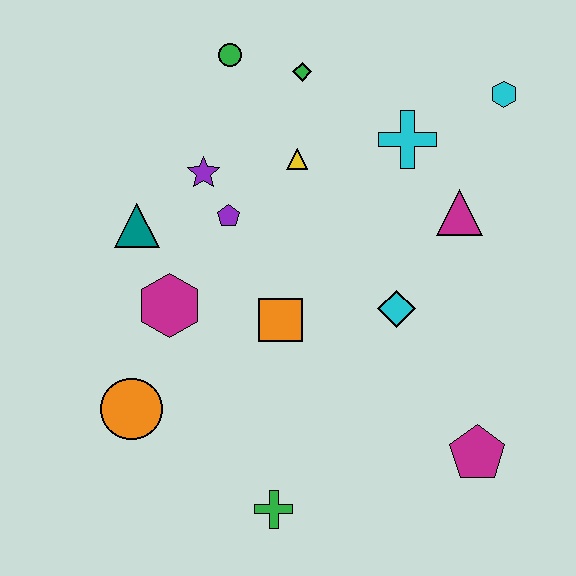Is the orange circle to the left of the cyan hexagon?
Yes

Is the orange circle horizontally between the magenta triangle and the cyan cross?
No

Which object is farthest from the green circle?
The magenta pentagon is farthest from the green circle.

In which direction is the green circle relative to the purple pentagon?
The green circle is above the purple pentagon.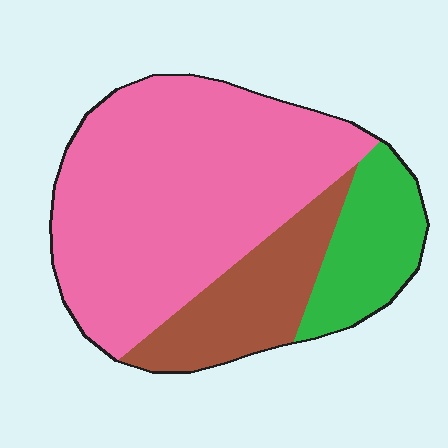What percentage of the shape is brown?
Brown takes up about one fifth (1/5) of the shape.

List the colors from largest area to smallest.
From largest to smallest: pink, brown, green.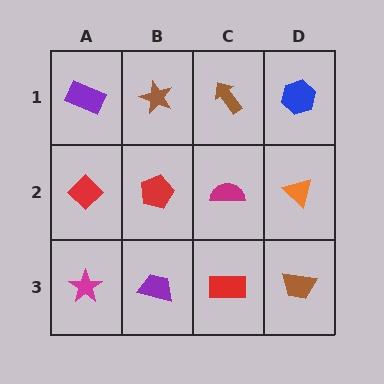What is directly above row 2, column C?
A brown arrow.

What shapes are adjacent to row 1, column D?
An orange triangle (row 2, column D), a brown arrow (row 1, column C).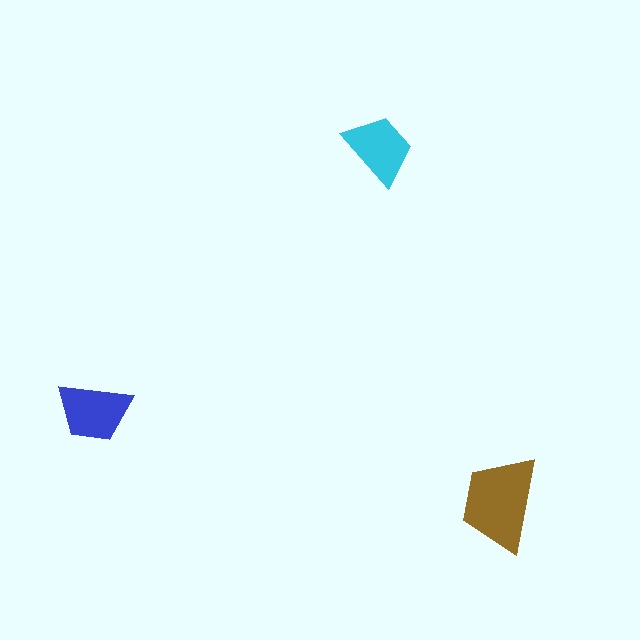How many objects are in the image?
There are 3 objects in the image.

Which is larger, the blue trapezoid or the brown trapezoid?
The brown one.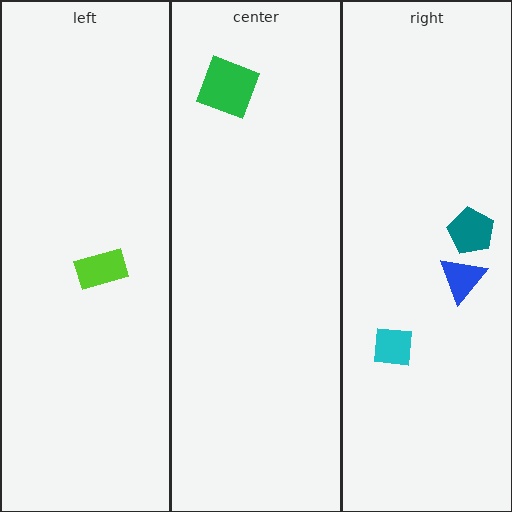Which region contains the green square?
The center region.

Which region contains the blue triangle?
The right region.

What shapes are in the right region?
The cyan square, the blue triangle, the teal pentagon.